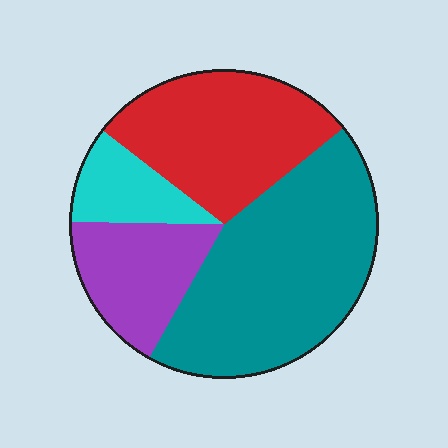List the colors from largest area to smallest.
From largest to smallest: teal, red, purple, cyan.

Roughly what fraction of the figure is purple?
Purple covers roughly 15% of the figure.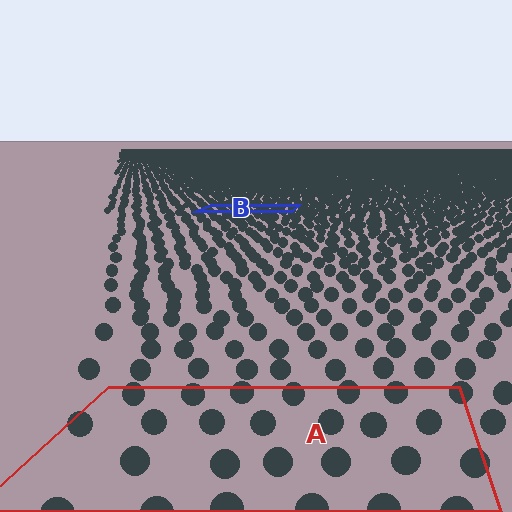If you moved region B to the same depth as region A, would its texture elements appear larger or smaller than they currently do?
They would appear larger. At a closer depth, the same texture elements are projected at a bigger on-screen size.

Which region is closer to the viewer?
Region A is closer. The texture elements there are larger and more spread out.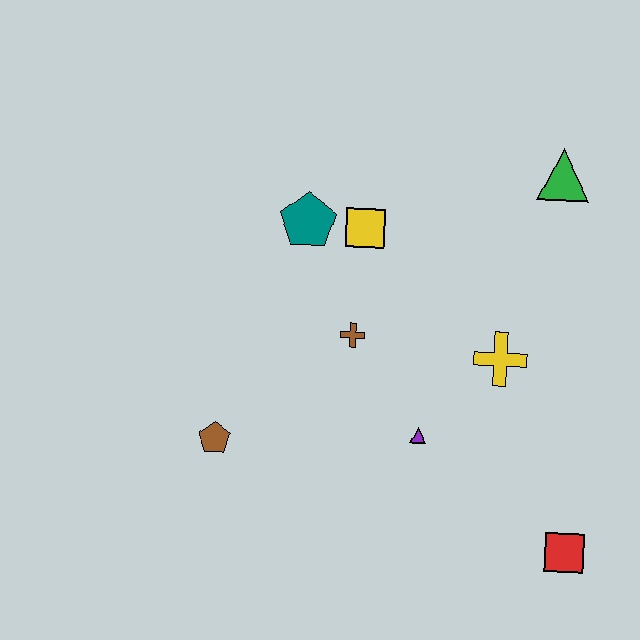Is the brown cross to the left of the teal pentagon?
No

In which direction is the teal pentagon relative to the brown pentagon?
The teal pentagon is above the brown pentagon.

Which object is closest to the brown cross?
The yellow square is closest to the brown cross.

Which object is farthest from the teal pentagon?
The red square is farthest from the teal pentagon.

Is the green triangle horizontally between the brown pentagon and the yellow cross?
No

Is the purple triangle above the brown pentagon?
Yes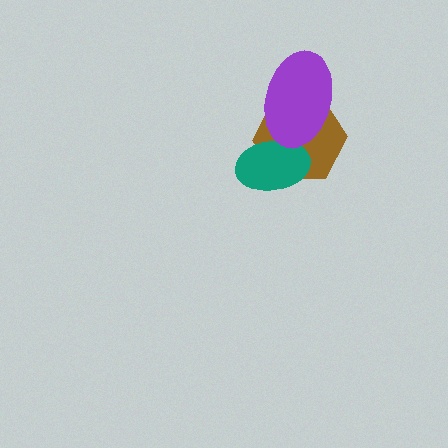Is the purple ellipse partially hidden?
No, no other shape covers it.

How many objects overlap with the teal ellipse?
2 objects overlap with the teal ellipse.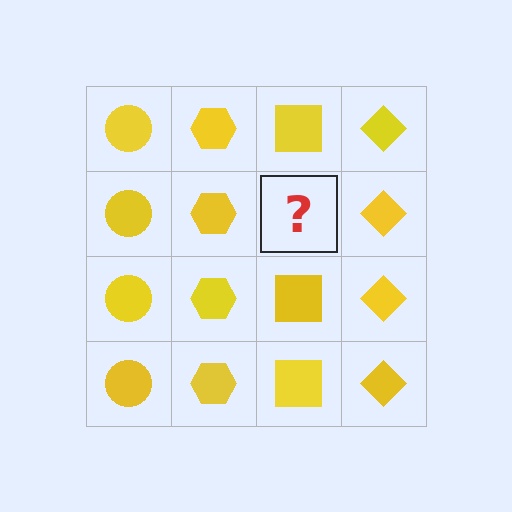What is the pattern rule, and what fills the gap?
The rule is that each column has a consistent shape. The gap should be filled with a yellow square.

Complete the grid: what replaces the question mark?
The question mark should be replaced with a yellow square.